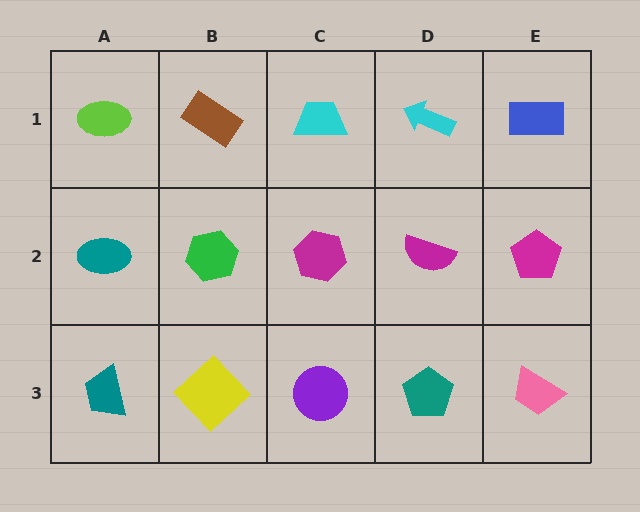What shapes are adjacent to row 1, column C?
A magenta hexagon (row 2, column C), a brown rectangle (row 1, column B), a cyan arrow (row 1, column D).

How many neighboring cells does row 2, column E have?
3.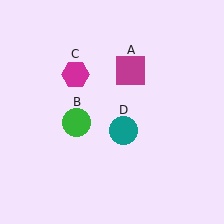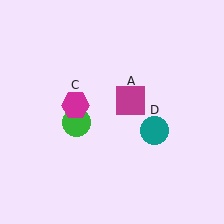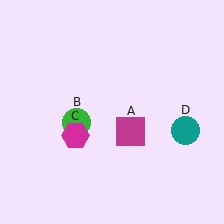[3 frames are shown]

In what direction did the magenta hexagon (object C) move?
The magenta hexagon (object C) moved down.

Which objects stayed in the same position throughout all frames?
Green circle (object B) remained stationary.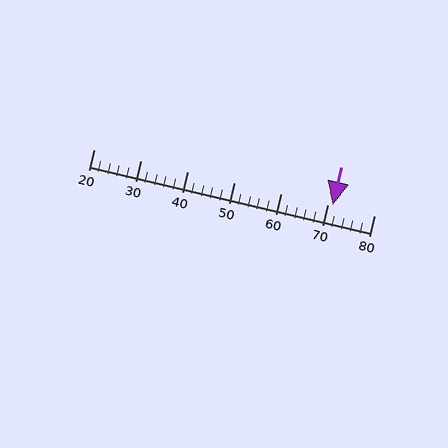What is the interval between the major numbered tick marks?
The major tick marks are spaced 10 units apart.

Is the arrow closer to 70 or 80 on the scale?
The arrow is closer to 70.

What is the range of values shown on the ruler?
The ruler shows values from 20 to 80.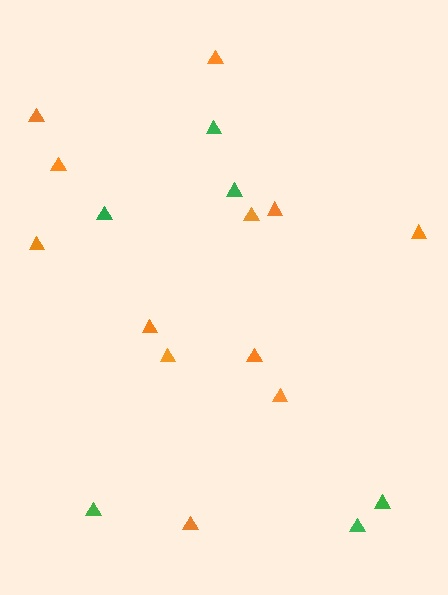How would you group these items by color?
There are 2 groups: one group of green triangles (6) and one group of orange triangles (12).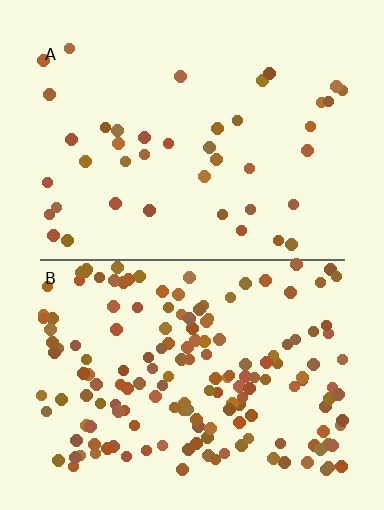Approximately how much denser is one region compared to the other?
Approximately 4.0× — region B over region A.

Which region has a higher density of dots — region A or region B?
B (the bottom).